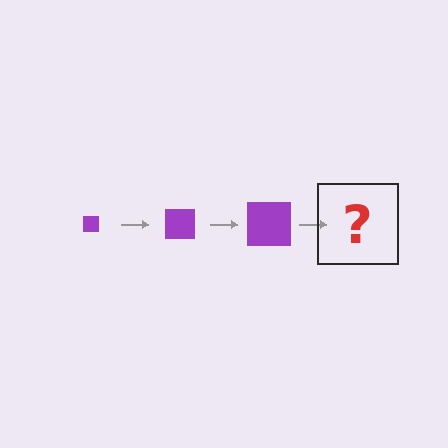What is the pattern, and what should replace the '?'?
The pattern is that the square gets progressively larger each step. The '?' should be a purple square, larger than the previous one.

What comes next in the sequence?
The next element should be a purple square, larger than the previous one.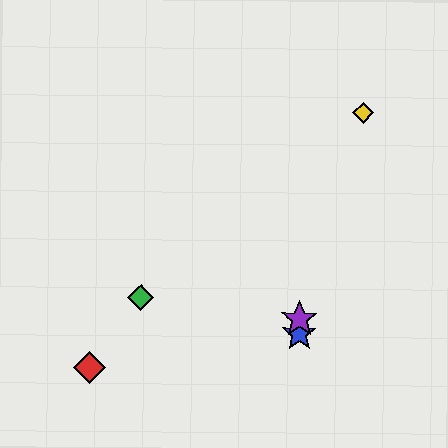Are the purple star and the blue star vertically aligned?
Yes, both are at x≈299.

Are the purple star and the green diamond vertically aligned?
No, the purple star is at x≈299 and the green diamond is at x≈141.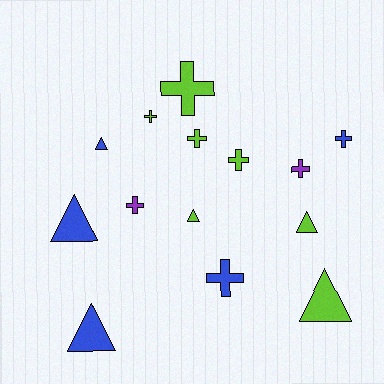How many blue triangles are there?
There are 3 blue triangles.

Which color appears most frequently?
Lime, with 7 objects.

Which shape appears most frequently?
Cross, with 8 objects.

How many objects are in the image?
There are 14 objects.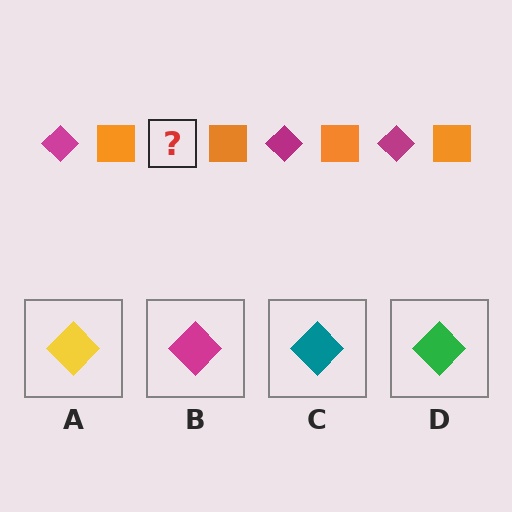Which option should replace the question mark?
Option B.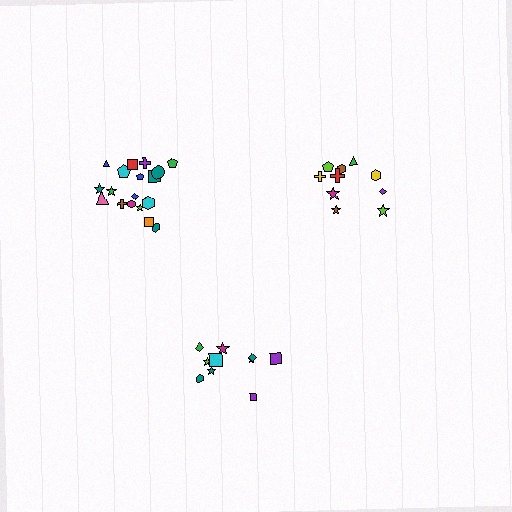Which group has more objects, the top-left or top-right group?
The top-left group.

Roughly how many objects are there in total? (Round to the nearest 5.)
Roughly 40 objects in total.